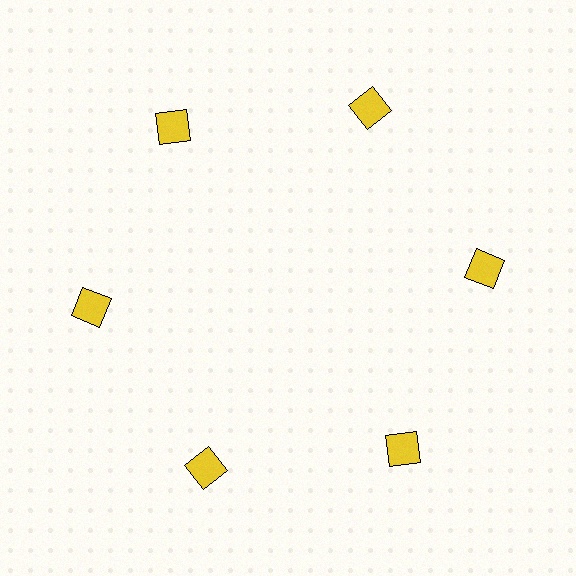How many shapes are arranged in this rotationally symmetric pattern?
There are 6 shapes, arranged in 6 groups of 1.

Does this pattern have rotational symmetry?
Yes, this pattern has 6-fold rotational symmetry. It looks the same after rotating 60 degrees around the center.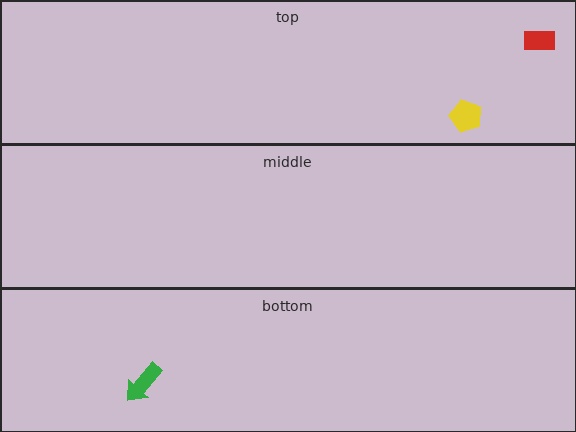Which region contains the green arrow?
The bottom region.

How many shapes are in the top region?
2.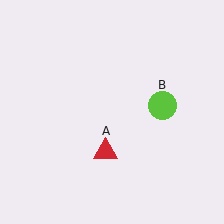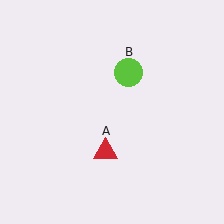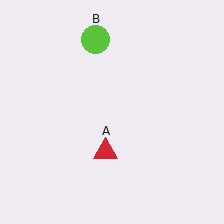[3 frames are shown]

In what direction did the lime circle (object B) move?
The lime circle (object B) moved up and to the left.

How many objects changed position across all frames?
1 object changed position: lime circle (object B).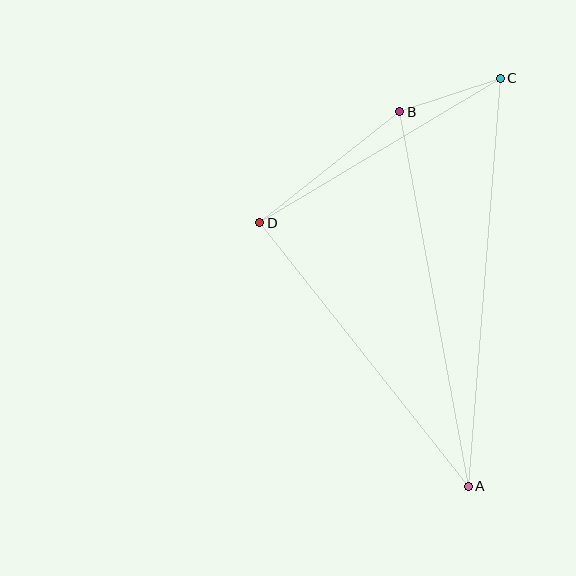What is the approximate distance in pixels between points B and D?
The distance between B and D is approximately 179 pixels.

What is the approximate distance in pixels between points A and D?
The distance between A and D is approximately 336 pixels.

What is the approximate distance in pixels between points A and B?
The distance between A and B is approximately 381 pixels.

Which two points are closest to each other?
Points B and C are closest to each other.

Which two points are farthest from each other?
Points A and C are farthest from each other.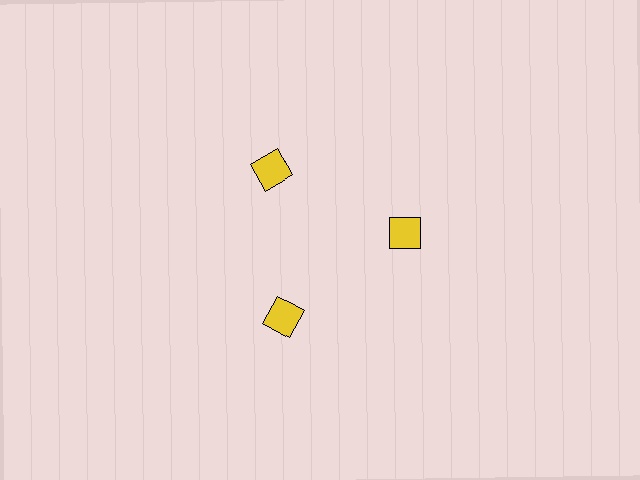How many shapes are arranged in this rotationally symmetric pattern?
There are 3 shapes, arranged in 3 groups of 1.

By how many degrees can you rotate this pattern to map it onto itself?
The pattern maps onto itself every 120 degrees of rotation.